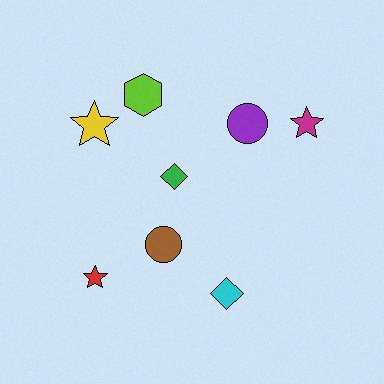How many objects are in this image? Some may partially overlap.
There are 8 objects.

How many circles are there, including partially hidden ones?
There are 2 circles.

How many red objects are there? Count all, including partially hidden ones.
There is 1 red object.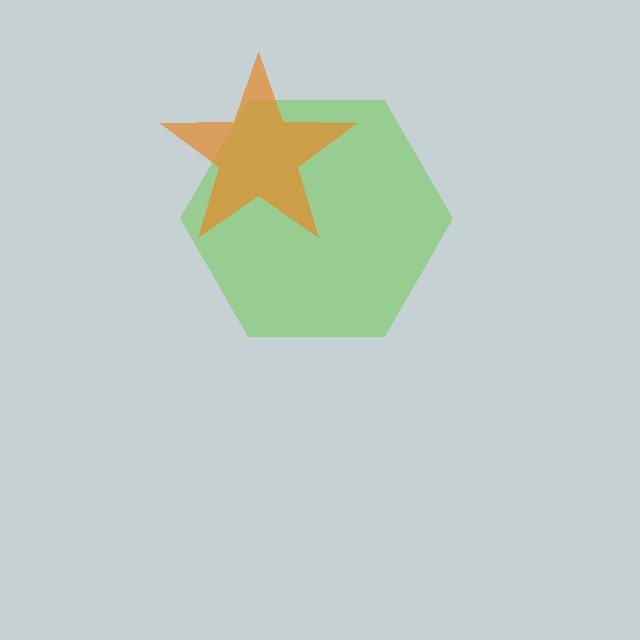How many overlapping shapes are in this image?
There are 2 overlapping shapes in the image.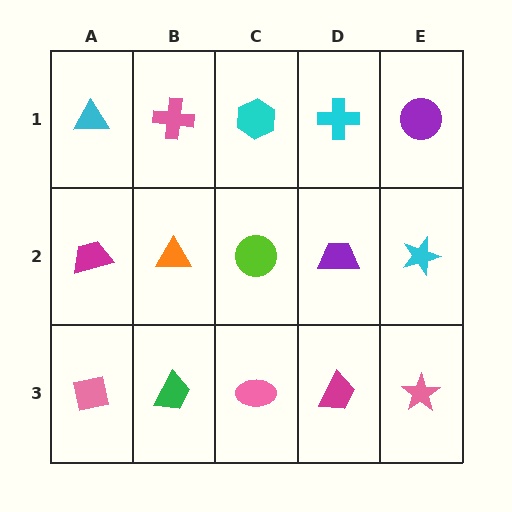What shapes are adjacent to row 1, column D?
A purple trapezoid (row 2, column D), a cyan hexagon (row 1, column C), a purple circle (row 1, column E).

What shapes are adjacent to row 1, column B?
An orange triangle (row 2, column B), a cyan triangle (row 1, column A), a cyan hexagon (row 1, column C).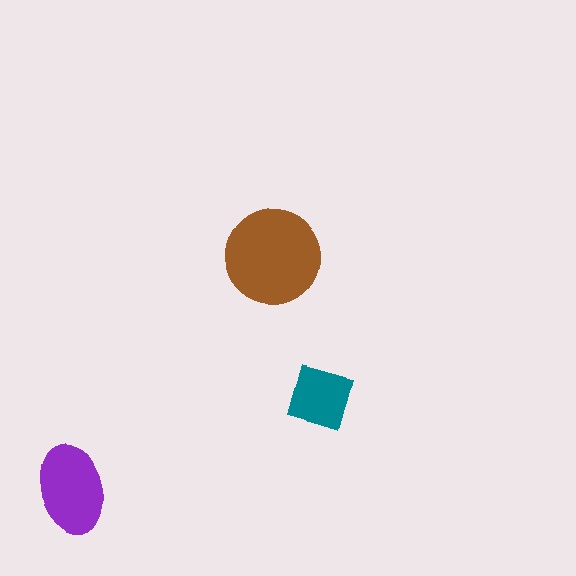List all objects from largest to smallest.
The brown circle, the purple ellipse, the teal diamond.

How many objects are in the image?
There are 3 objects in the image.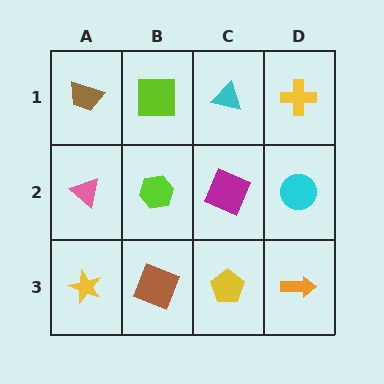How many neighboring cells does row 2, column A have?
3.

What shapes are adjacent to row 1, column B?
A lime hexagon (row 2, column B), a brown trapezoid (row 1, column A), a cyan triangle (row 1, column C).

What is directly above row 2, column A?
A brown trapezoid.